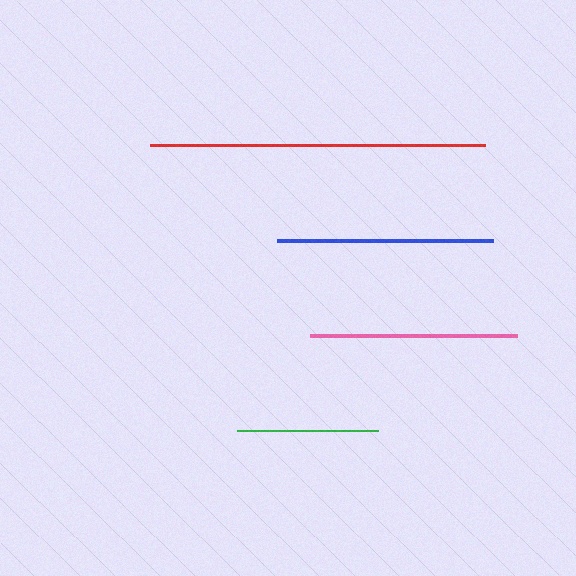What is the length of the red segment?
The red segment is approximately 335 pixels long.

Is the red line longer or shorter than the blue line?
The red line is longer than the blue line.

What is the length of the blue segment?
The blue segment is approximately 216 pixels long.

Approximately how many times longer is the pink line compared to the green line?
The pink line is approximately 1.5 times the length of the green line.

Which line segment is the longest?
The red line is the longest at approximately 335 pixels.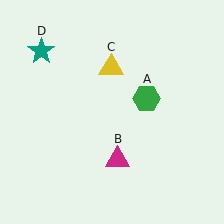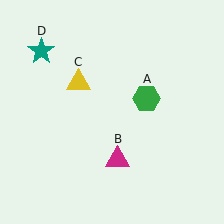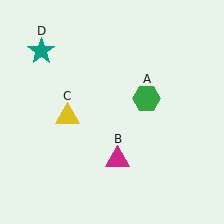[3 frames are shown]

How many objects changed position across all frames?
1 object changed position: yellow triangle (object C).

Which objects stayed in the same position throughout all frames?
Green hexagon (object A) and magenta triangle (object B) and teal star (object D) remained stationary.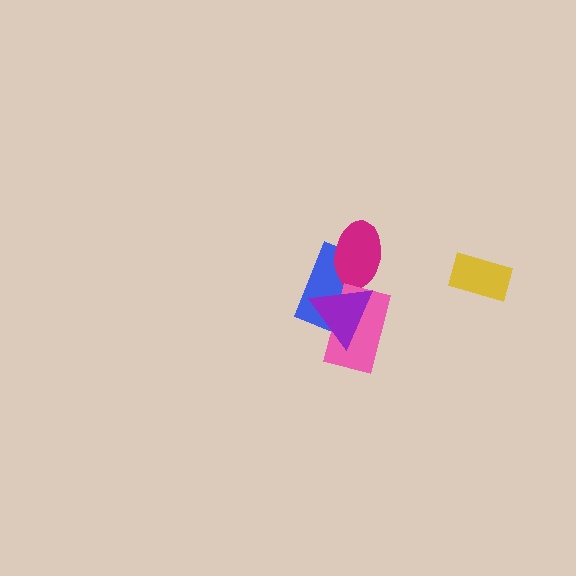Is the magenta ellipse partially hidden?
Yes, it is partially covered by another shape.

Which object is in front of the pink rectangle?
The purple triangle is in front of the pink rectangle.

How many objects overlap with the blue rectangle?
3 objects overlap with the blue rectangle.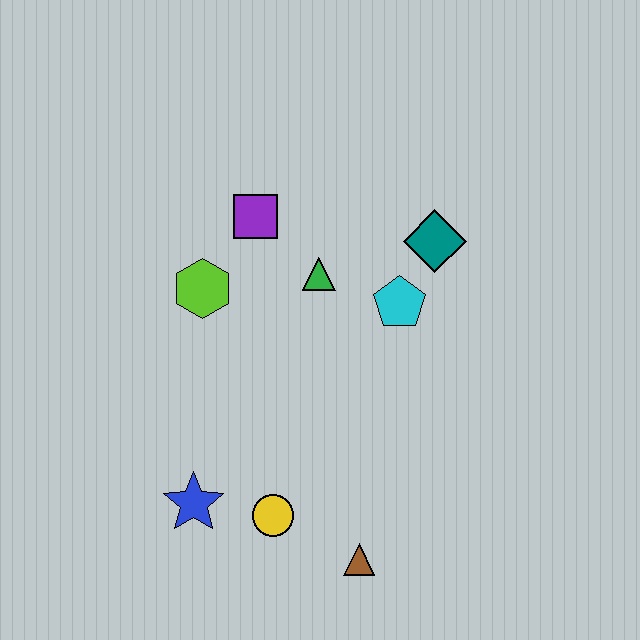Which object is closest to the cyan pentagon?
The teal diamond is closest to the cyan pentagon.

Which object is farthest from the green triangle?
The brown triangle is farthest from the green triangle.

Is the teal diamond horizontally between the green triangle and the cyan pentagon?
No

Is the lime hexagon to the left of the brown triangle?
Yes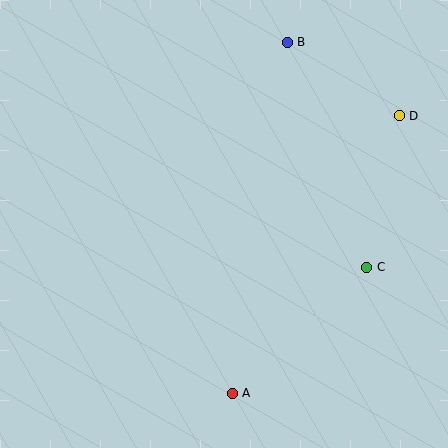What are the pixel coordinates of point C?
Point C is at (367, 267).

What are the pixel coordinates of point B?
Point B is at (287, 42).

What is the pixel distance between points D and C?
The distance between D and C is 155 pixels.